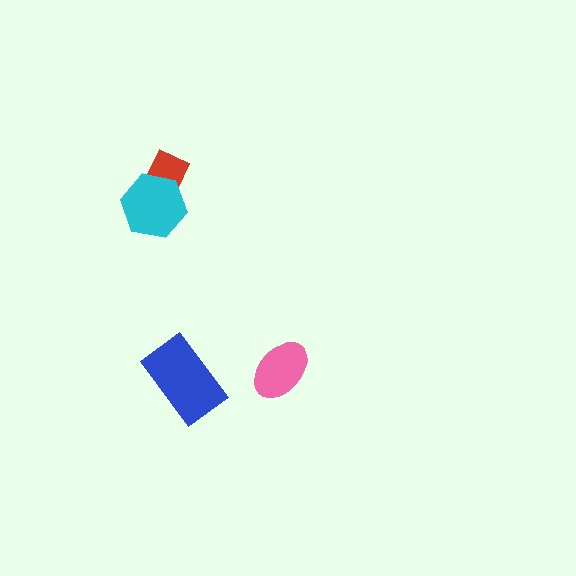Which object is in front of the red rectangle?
The cyan hexagon is in front of the red rectangle.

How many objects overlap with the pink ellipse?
0 objects overlap with the pink ellipse.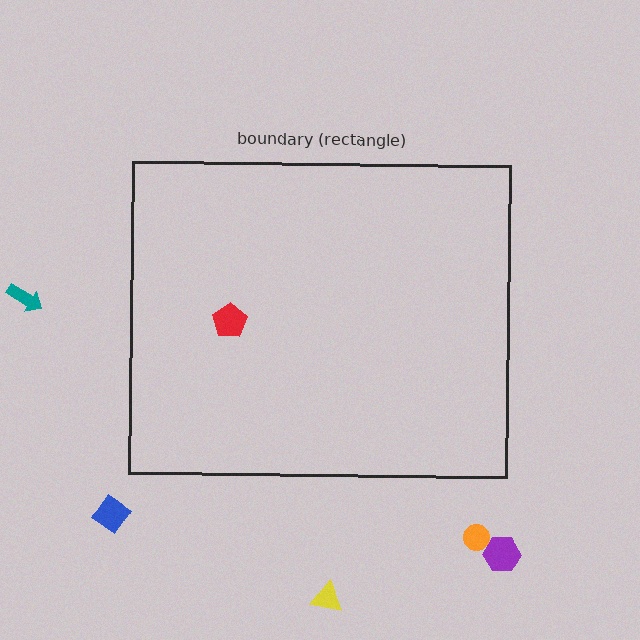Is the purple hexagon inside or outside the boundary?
Outside.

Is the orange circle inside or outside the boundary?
Outside.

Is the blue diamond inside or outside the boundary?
Outside.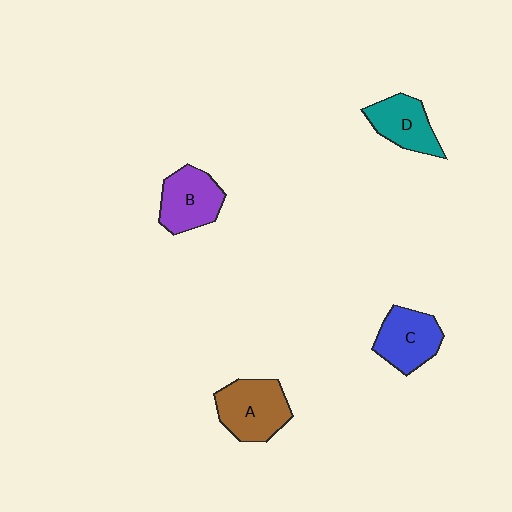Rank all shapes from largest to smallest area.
From largest to smallest: A (brown), B (purple), C (blue), D (teal).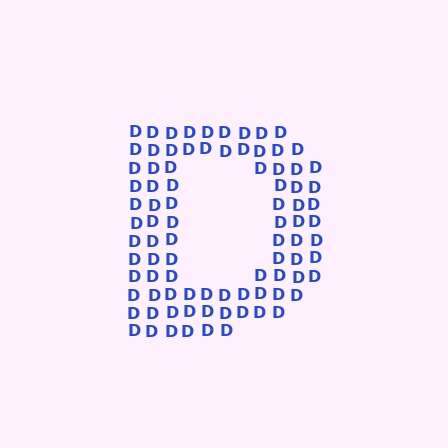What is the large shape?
The large shape is the letter D.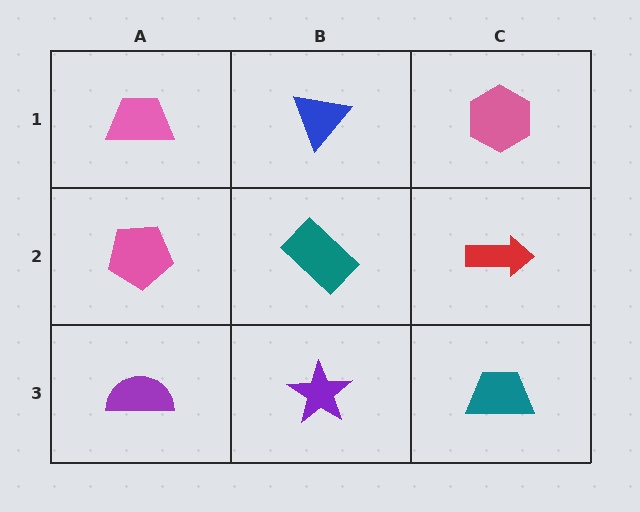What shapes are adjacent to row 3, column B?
A teal rectangle (row 2, column B), a purple semicircle (row 3, column A), a teal trapezoid (row 3, column C).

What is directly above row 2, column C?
A pink hexagon.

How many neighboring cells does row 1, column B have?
3.